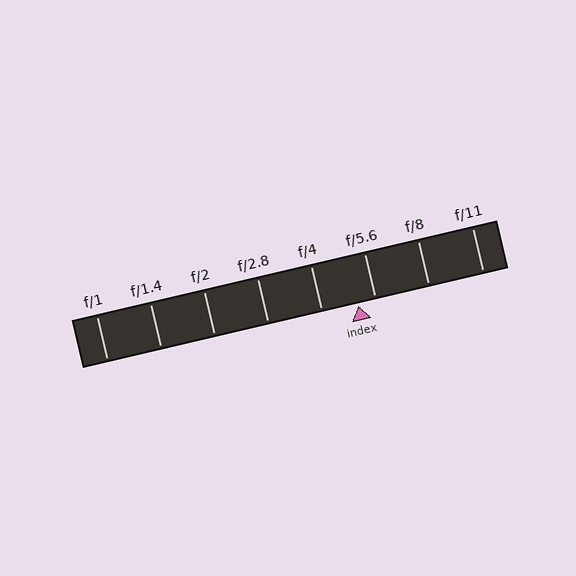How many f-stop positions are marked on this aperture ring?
There are 8 f-stop positions marked.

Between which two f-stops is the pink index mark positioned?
The index mark is between f/4 and f/5.6.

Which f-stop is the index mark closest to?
The index mark is closest to f/5.6.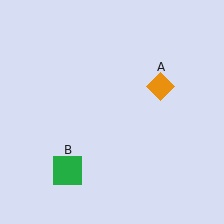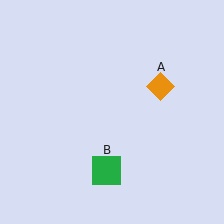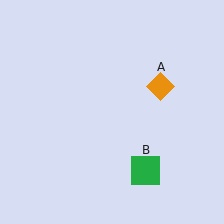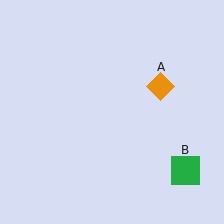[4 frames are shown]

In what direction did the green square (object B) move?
The green square (object B) moved right.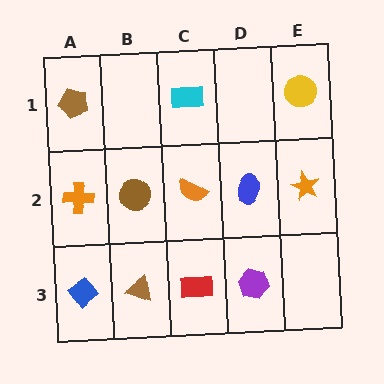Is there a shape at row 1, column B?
No, that cell is empty.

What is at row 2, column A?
An orange cross.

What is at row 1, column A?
A brown pentagon.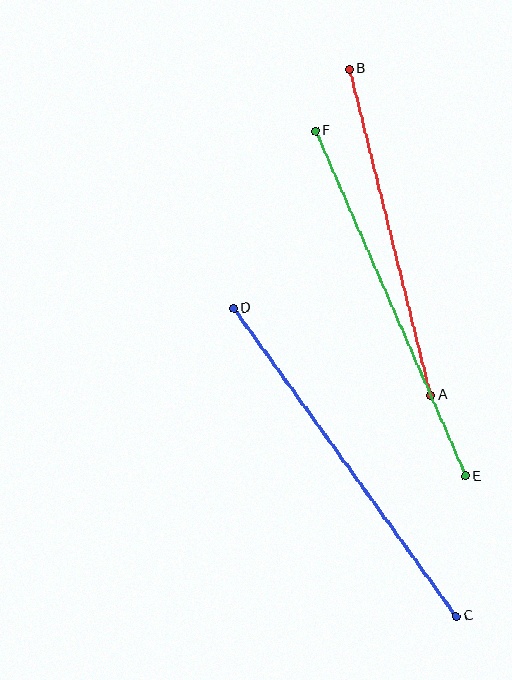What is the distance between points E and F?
The distance is approximately 376 pixels.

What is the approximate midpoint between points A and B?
The midpoint is at approximately (390, 232) pixels.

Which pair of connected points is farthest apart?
Points C and D are farthest apart.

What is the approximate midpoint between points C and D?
The midpoint is at approximately (345, 463) pixels.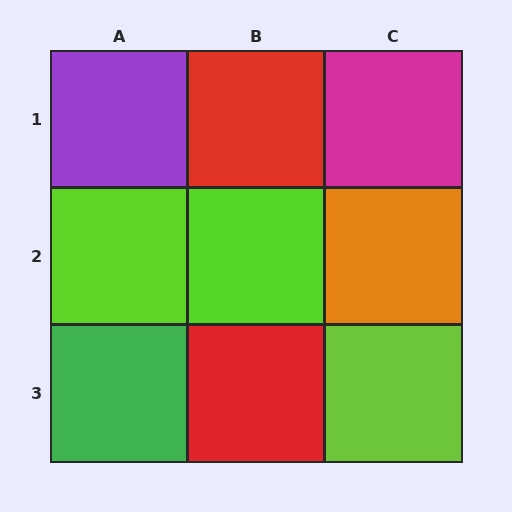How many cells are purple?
1 cell is purple.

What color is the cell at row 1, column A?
Purple.